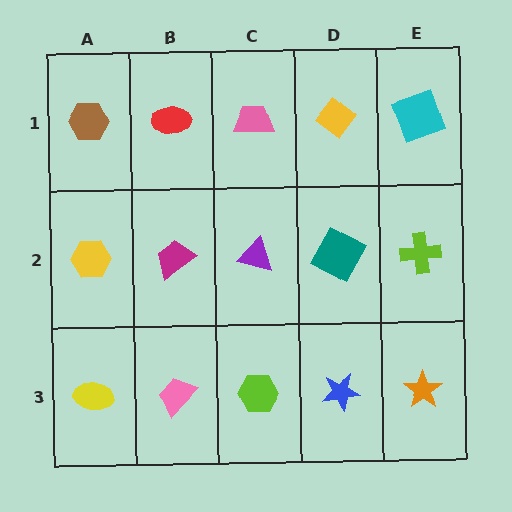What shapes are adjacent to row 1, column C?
A purple triangle (row 2, column C), a red ellipse (row 1, column B), a yellow diamond (row 1, column D).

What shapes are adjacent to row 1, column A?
A yellow hexagon (row 2, column A), a red ellipse (row 1, column B).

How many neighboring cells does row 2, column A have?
3.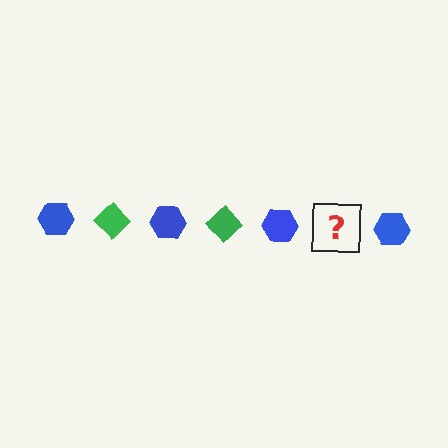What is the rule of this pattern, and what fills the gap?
The rule is that the pattern alternates between blue hexagon and green diamond. The gap should be filled with a green diamond.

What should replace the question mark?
The question mark should be replaced with a green diamond.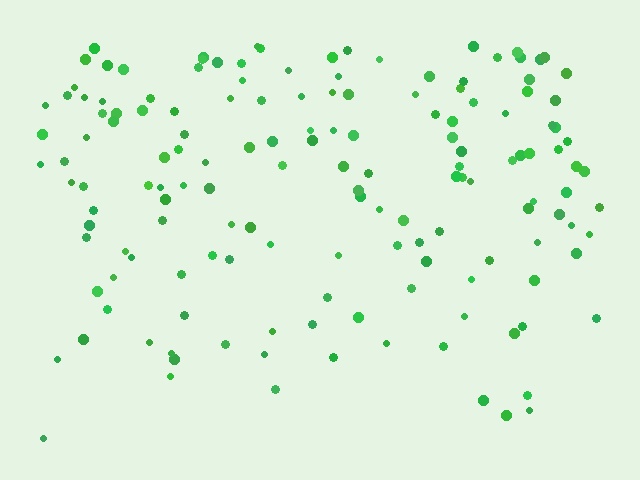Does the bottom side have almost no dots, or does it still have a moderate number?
Still a moderate number, just noticeably fewer than the top.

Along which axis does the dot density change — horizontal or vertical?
Vertical.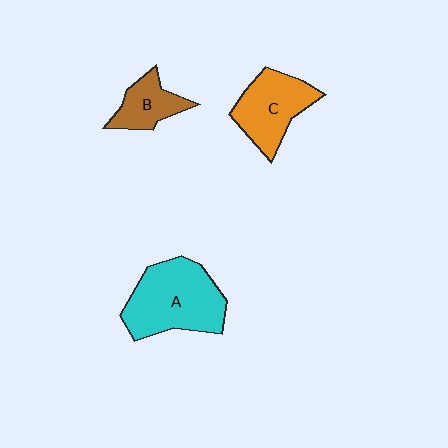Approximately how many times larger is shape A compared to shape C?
Approximately 1.4 times.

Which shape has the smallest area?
Shape B (brown).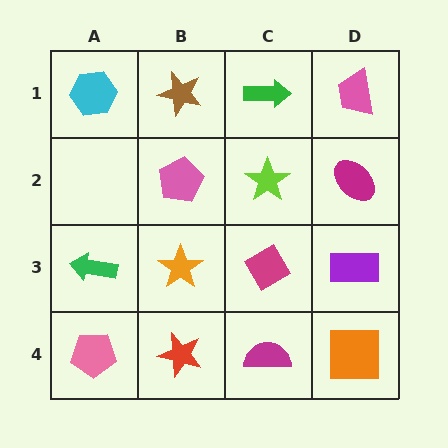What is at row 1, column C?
A green arrow.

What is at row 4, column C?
A magenta semicircle.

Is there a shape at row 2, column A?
No, that cell is empty.